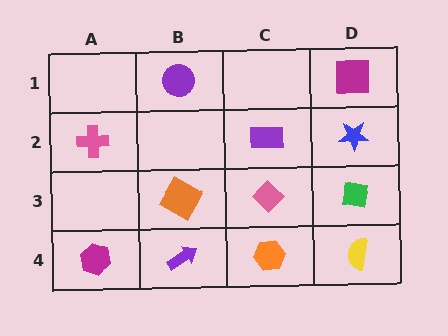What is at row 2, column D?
A blue star.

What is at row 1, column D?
A magenta square.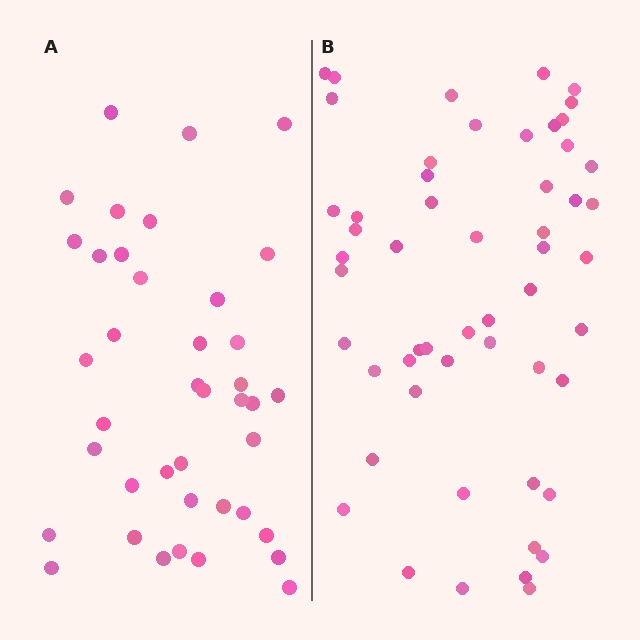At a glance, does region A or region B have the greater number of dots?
Region B (the right region) has more dots.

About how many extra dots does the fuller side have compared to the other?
Region B has approximately 15 more dots than region A.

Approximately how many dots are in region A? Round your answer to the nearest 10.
About 40 dots.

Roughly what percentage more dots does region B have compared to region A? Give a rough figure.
About 35% more.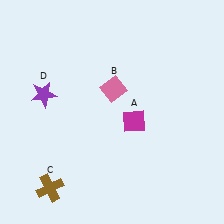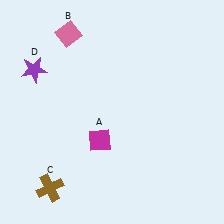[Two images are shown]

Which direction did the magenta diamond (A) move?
The magenta diamond (A) moved left.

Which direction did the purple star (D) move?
The purple star (D) moved up.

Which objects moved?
The objects that moved are: the magenta diamond (A), the pink diamond (B), the purple star (D).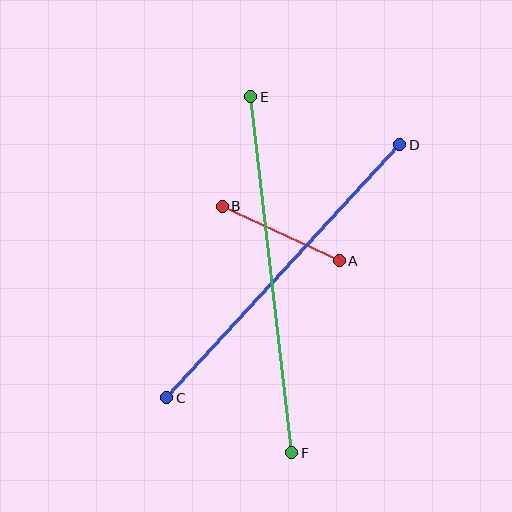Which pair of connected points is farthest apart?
Points E and F are farthest apart.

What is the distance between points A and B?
The distance is approximately 129 pixels.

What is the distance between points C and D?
The distance is approximately 344 pixels.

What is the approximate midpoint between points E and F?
The midpoint is at approximately (271, 275) pixels.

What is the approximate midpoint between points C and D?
The midpoint is at approximately (283, 271) pixels.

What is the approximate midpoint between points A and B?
The midpoint is at approximately (281, 234) pixels.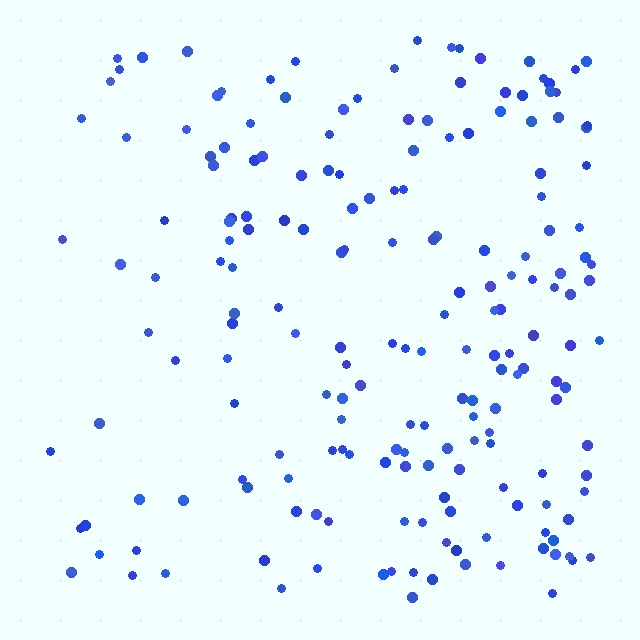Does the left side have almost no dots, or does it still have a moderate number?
Still a moderate number, just noticeably fewer than the right.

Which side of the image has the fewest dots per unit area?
The left.